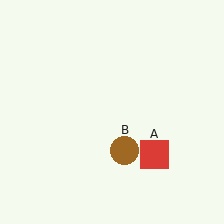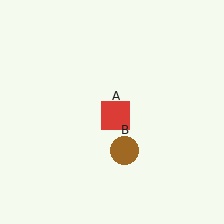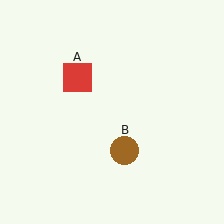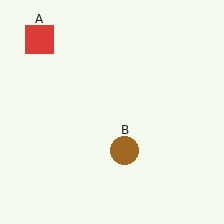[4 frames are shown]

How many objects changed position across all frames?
1 object changed position: red square (object A).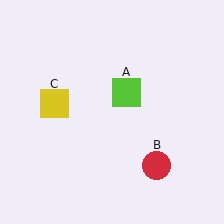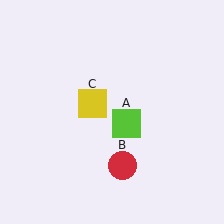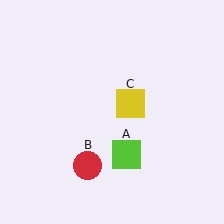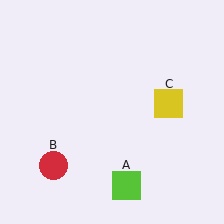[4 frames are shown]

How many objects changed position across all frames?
3 objects changed position: lime square (object A), red circle (object B), yellow square (object C).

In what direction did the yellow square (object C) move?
The yellow square (object C) moved right.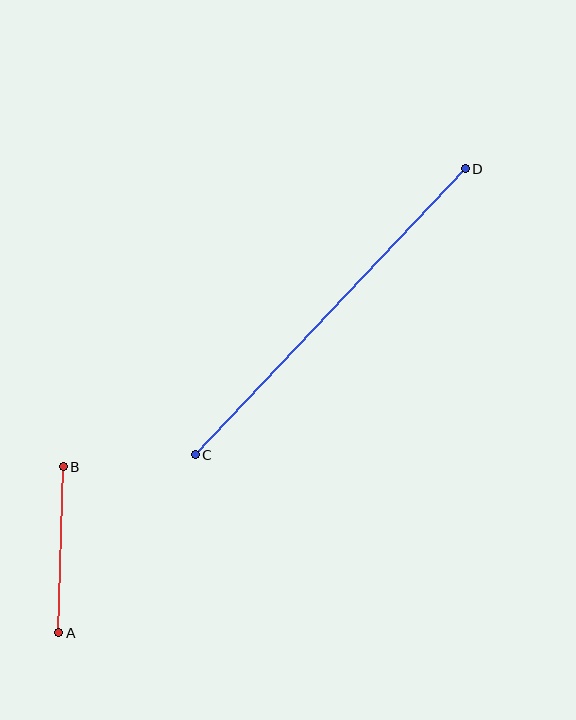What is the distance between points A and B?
The distance is approximately 166 pixels.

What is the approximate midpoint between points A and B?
The midpoint is at approximately (61, 550) pixels.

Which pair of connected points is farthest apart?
Points C and D are farthest apart.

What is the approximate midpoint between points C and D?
The midpoint is at approximately (330, 312) pixels.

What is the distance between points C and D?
The distance is approximately 393 pixels.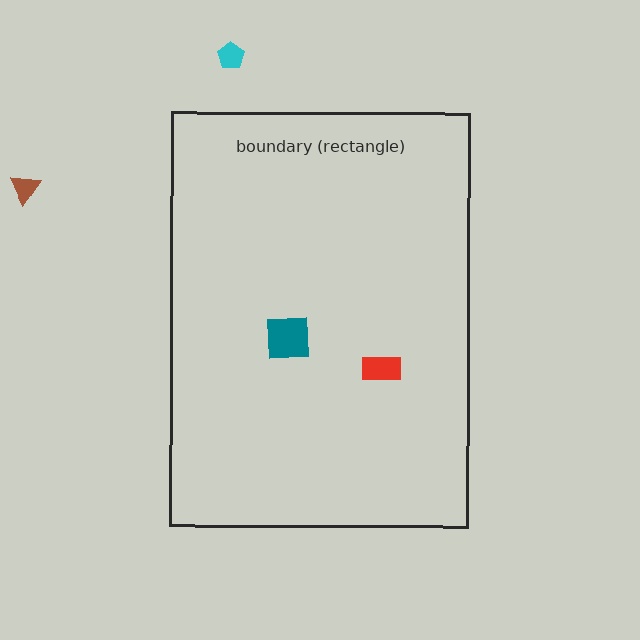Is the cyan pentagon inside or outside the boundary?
Outside.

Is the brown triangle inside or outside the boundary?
Outside.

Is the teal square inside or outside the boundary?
Inside.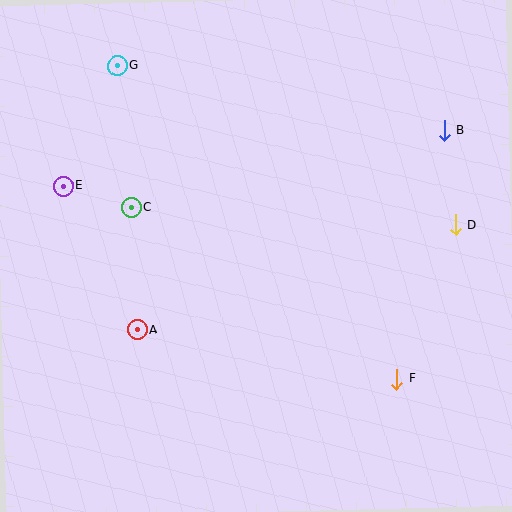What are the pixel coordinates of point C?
Point C is at (131, 208).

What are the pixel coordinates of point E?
Point E is at (63, 186).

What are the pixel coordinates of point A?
Point A is at (137, 330).